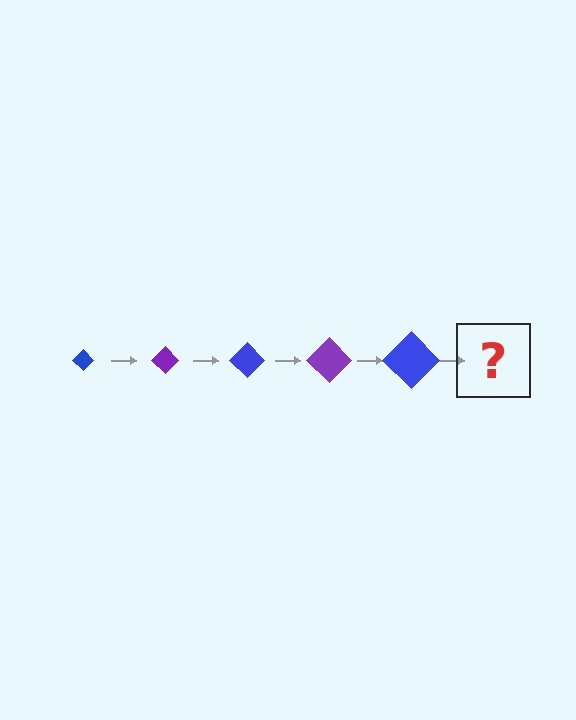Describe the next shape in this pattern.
It should be a purple diamond, larger than the previous one.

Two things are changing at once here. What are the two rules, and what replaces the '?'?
The two rules are that the diamond grows larger each step and the color cycles through blue and purple. The '?' should be a purple diamond, larger than the previous one.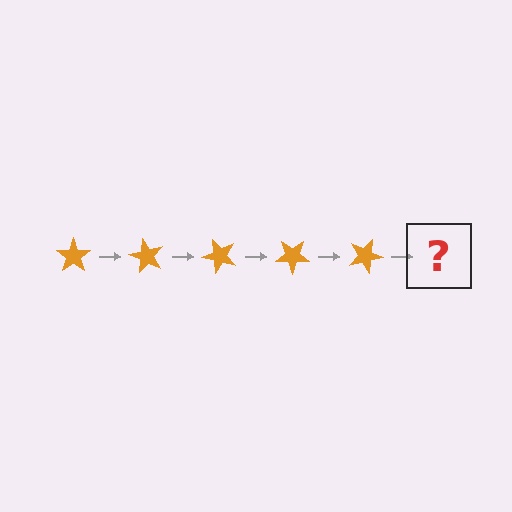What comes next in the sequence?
The next element should be an orange star rotated 300 degrees.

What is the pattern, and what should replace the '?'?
The pattern is that the star rotates 60 degrees each step. The '?' should be an orange star rotated 300 degrees.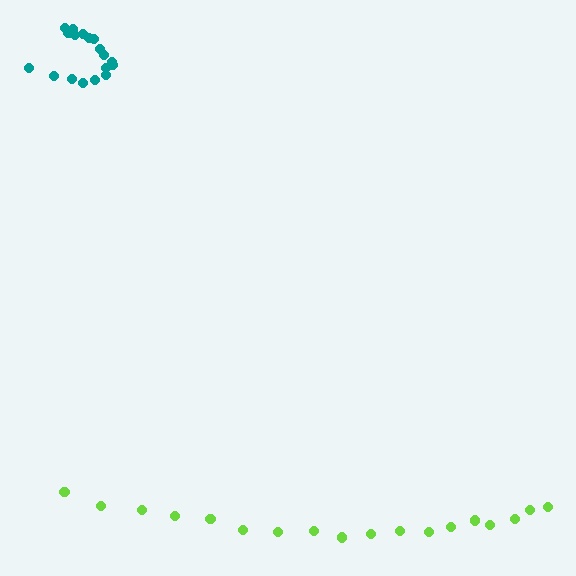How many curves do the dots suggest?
There are 2 distinct paths.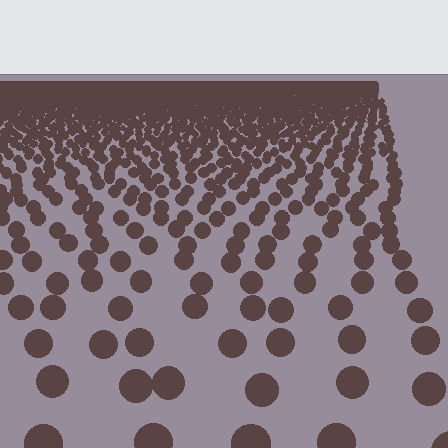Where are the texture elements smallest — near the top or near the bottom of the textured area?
Near the top.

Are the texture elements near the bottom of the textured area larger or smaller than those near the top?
Larger. Near the bottom, elements are closer to the viewer and appear at a bigger on-screen size.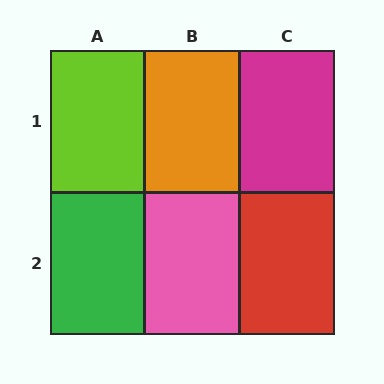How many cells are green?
1 cell is green.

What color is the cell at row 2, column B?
Pink.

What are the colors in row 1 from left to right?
Lime, orange, magenta.